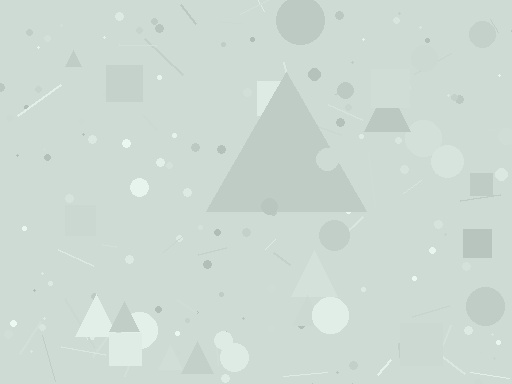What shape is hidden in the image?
A triangle is hidden in the image.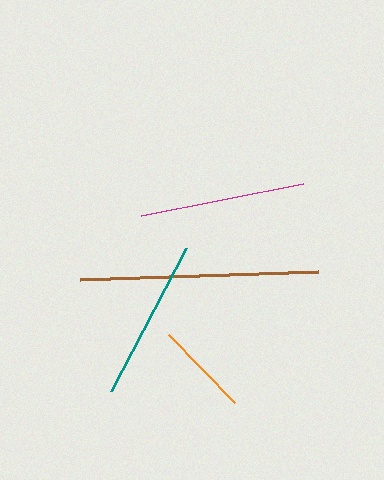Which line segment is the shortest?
The orange line is the shortest at approximately 95 pixels.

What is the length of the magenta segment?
The magenta segment is approximately 165 pixels long.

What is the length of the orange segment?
The orange segment is approximately 95 pixels long.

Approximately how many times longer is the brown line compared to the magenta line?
The brown line is approximately 1.4 times the length of the magenta line.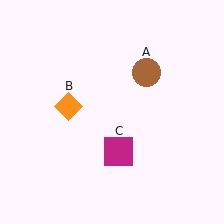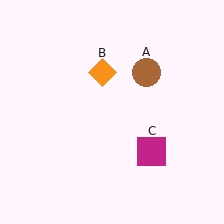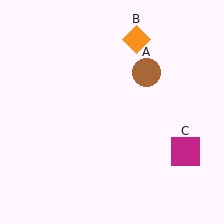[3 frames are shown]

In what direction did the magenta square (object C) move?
The magenta square (object C) moved right.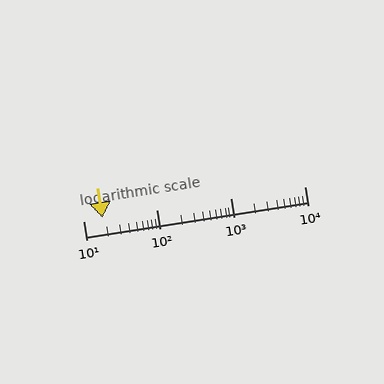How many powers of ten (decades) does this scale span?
The scale spans 3 decades, from 10 to 10000.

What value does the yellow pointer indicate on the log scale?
The pointer indicates approximately 18.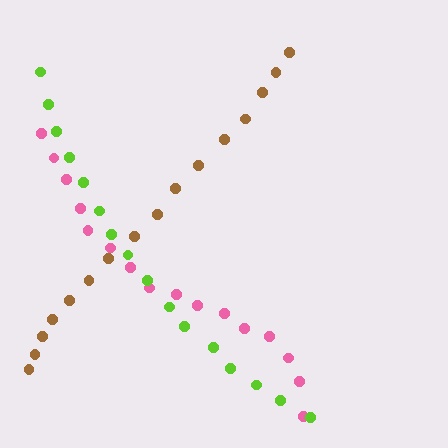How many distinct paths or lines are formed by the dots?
There are 3 distinct paths.